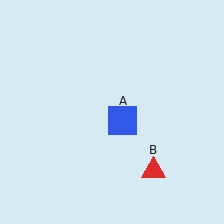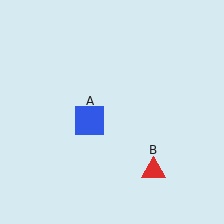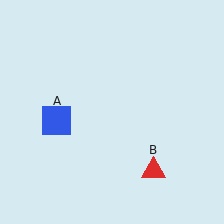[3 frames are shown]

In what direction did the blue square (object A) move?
The blue square (object A) moved left.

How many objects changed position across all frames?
1 object changed position: blue square (object A).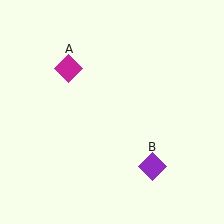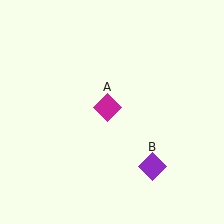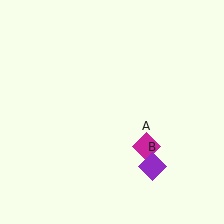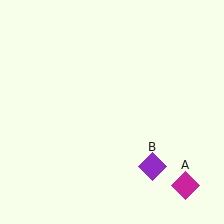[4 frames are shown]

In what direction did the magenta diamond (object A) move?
The magenta diamond (object A) moved down and to the right.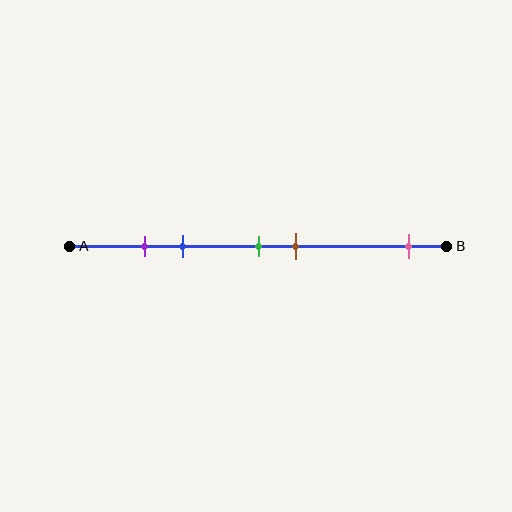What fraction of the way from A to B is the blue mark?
The blue mark is approximately 30% (0.3) of the way from A to B.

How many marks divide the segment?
There are 5 marks dividing the segment.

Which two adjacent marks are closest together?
The purple and blue marks are the closest adjacent pair.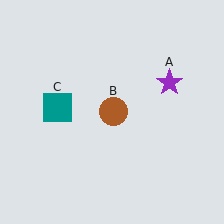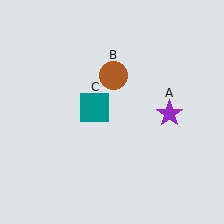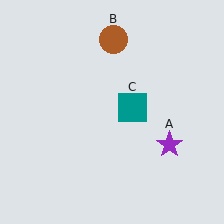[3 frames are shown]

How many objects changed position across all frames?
3 objects changed position: purple star (object A), brown circle (object B), teal square (object C).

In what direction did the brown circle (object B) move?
The brown circle (object B) moved up.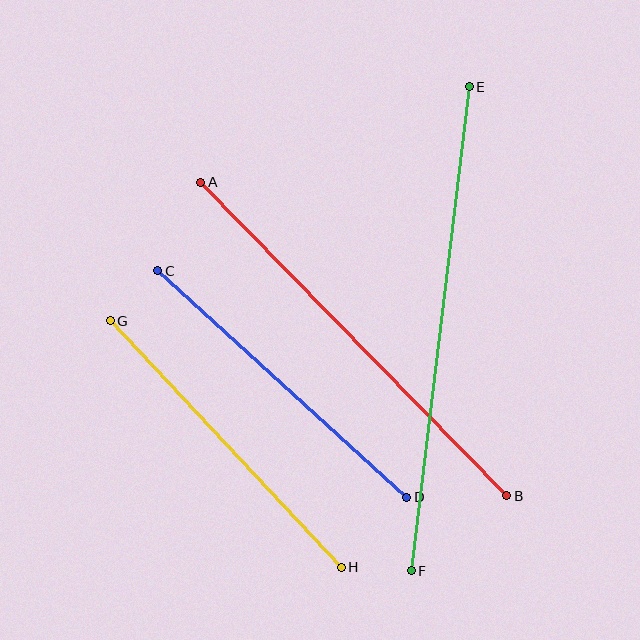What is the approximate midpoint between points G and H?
The midpoint is at approximately (226, 444) pixels.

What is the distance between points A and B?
The distance is approximately 438 pixels.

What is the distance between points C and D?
The distance is approximately 337 pixels.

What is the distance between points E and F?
The distance is approximately 487 pixels.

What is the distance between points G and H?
The distance is approximately 338 pixels.